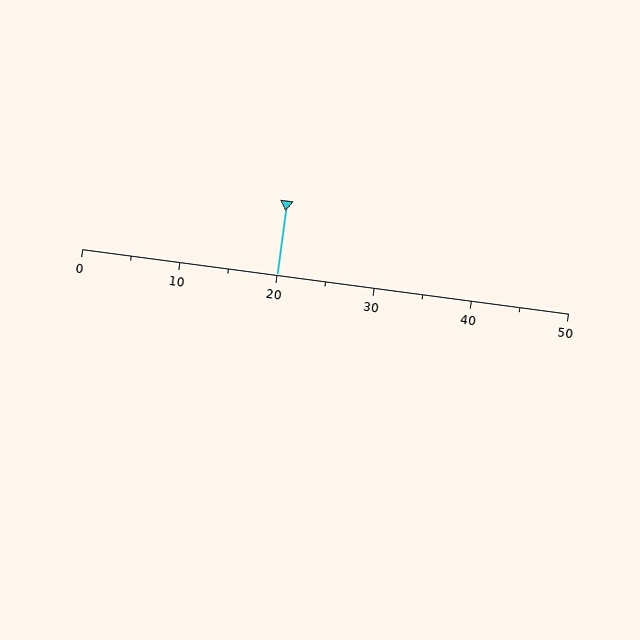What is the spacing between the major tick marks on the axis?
The major ticks are spaced 10 apart.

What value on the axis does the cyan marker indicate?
The marker indicates approximately 20.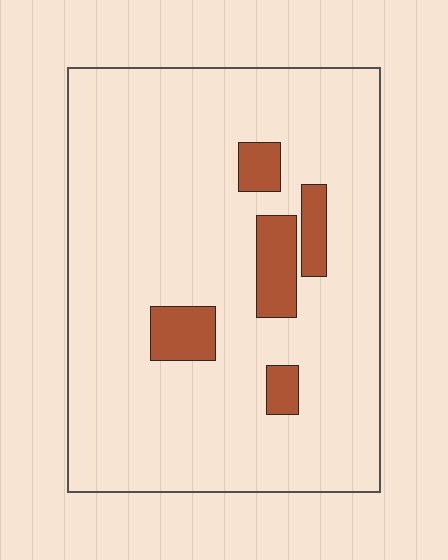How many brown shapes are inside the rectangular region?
5.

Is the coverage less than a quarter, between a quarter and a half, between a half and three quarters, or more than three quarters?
Less than a quarter.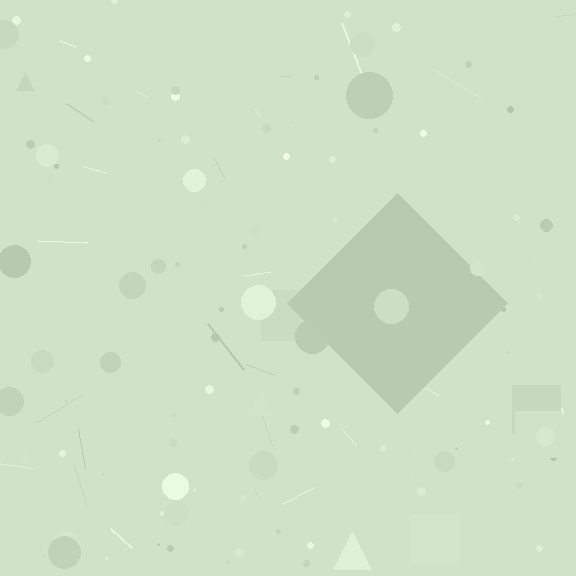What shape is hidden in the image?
A diamond is hidden in the image.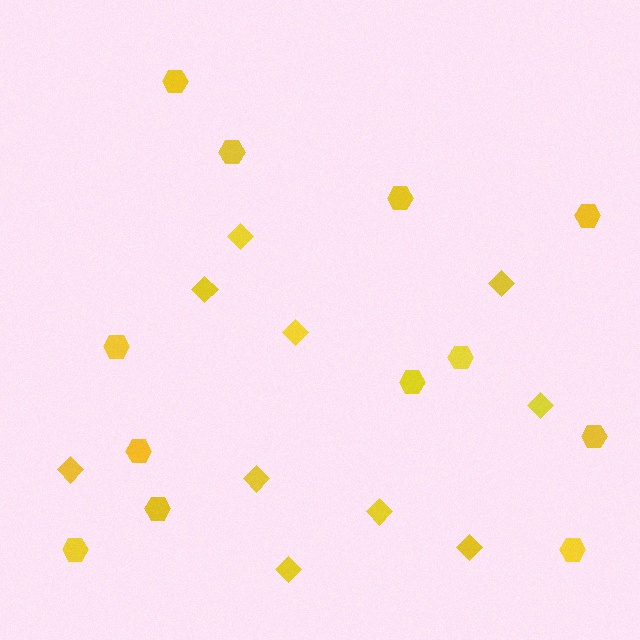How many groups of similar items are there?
There are 2 groups: one group of hexagons (12) and one group of diamonds (10).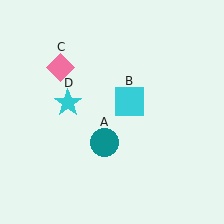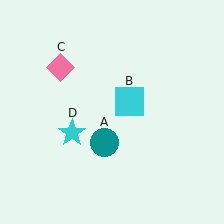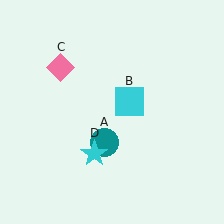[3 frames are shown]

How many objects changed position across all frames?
1 object changed position: cyan star (object D).